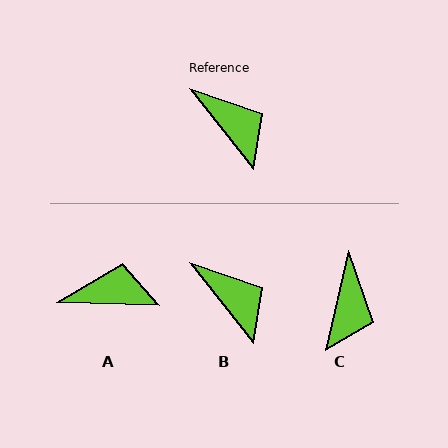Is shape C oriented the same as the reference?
No, it is off by about 52 degrees.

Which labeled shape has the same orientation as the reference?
B.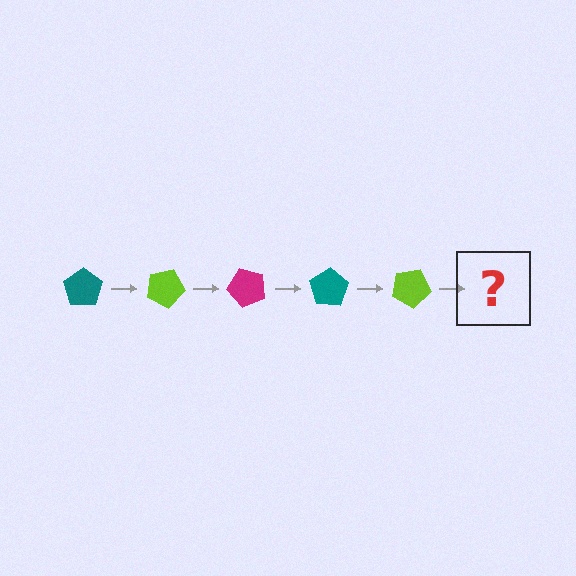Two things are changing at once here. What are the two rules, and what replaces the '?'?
The two rules are that it rotates 25 degrees each step and the color cycles through teal, lime, and magenta. The '?' should be a magenta pentagon, rotated 125 degrees from the start.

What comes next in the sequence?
The next element should be a magenta pentagon, rotated 125 degrees from the start.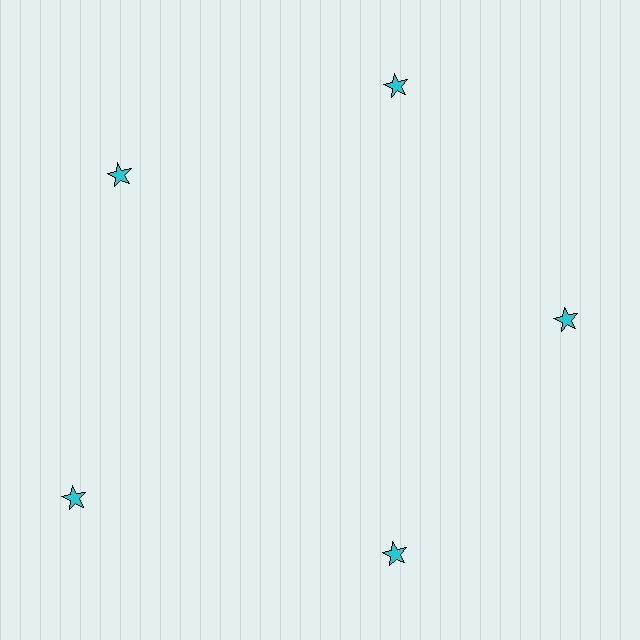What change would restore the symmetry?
The symmetry would be restored by moving it inward, back onto the ring so that all 5 stars sit at equal angles and equal distance from the center.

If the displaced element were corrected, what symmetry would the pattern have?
It would have 5-fold rotational symmetry — the pattern would map onto itself every 72 degrees.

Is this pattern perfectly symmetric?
No. The 5 cyan stars are arranged in a ring, but one element near the 8 o'clock position is pushed outward from the center, breaking the 5-fold rotational symmetry.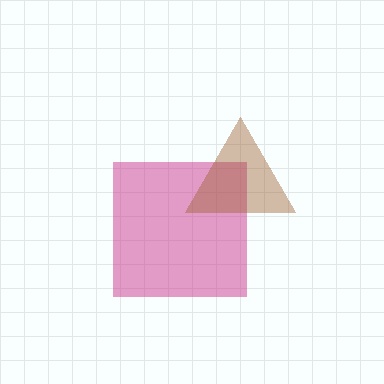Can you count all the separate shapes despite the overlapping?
Yes, there are 2 separate shapes.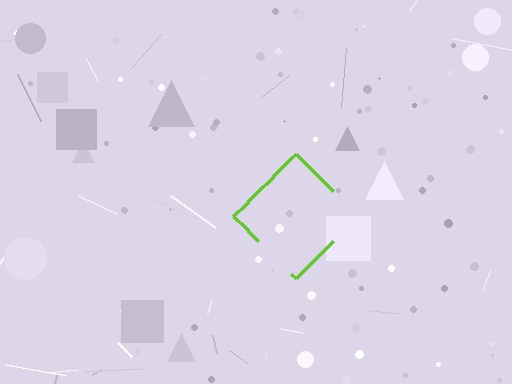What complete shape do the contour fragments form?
The contour fragments form a diamond.